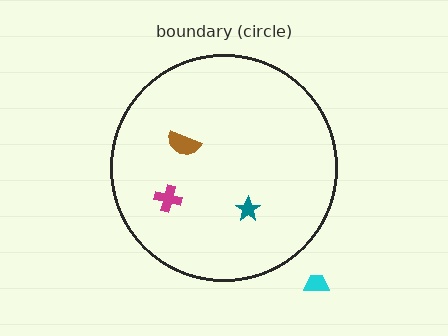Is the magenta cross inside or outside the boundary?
Inside.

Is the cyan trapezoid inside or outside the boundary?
Outside.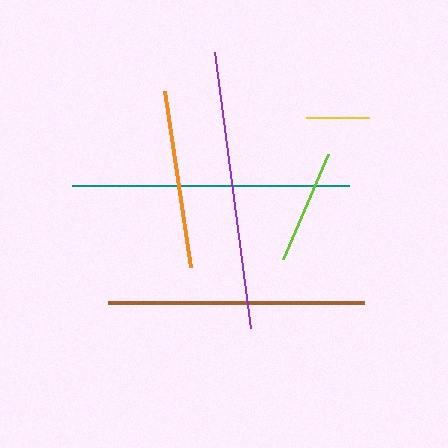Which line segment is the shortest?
The yellow line is the shortest at approximately 63 pixels.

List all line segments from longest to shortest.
From longest to shortest: purple, teal, brown, orange, lime, yellow.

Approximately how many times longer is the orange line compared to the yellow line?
The orange line is approximately 2.8 times the length of the yellow line.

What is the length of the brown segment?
The brown segment is approximately 256 pixels long.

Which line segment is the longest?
The purple line is the longest at approximately 279 pixels.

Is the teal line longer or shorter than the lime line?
The teal line is longer than the lime line.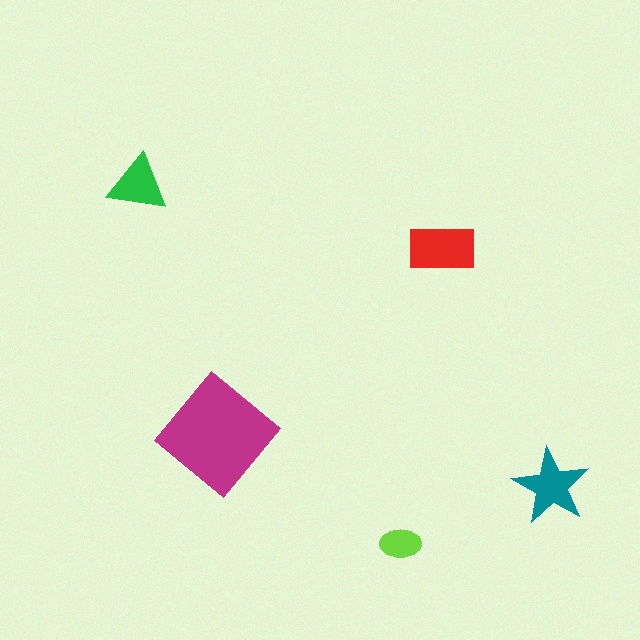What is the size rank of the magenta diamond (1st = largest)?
1st.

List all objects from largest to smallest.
The magenta diamond, the red rectangle, the teal star, the green triangle, the lime ellipse.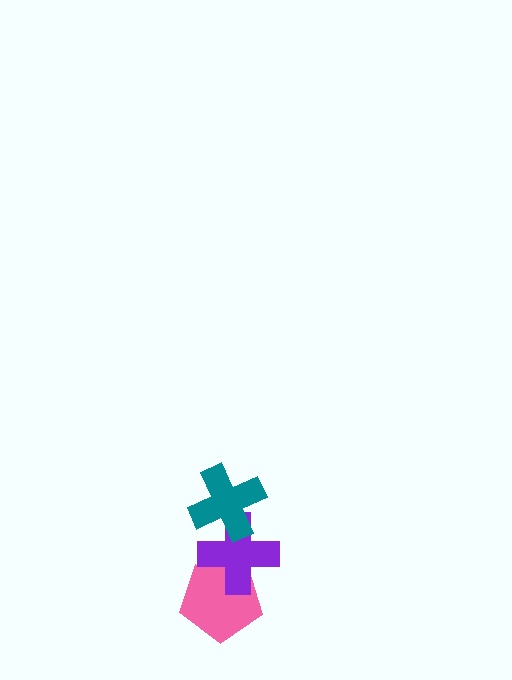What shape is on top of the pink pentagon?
The purple cross is on top of the pink pentagon.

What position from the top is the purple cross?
The purple cross is 2nd from the top.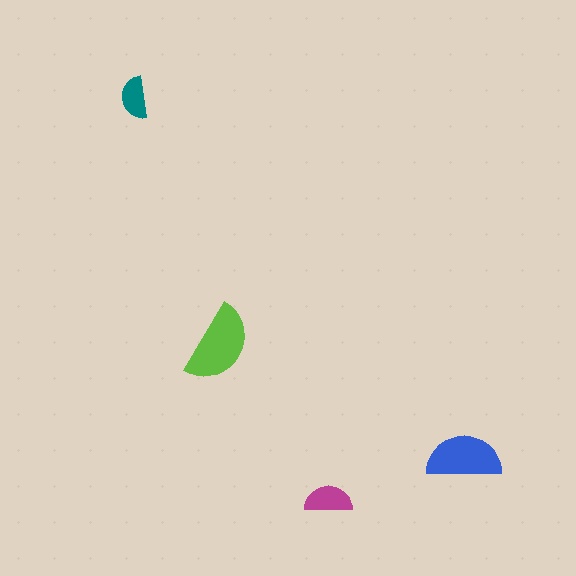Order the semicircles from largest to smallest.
the lime one, the blue one, the magenta one, the teal one.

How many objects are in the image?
There are 4 objects in the image.